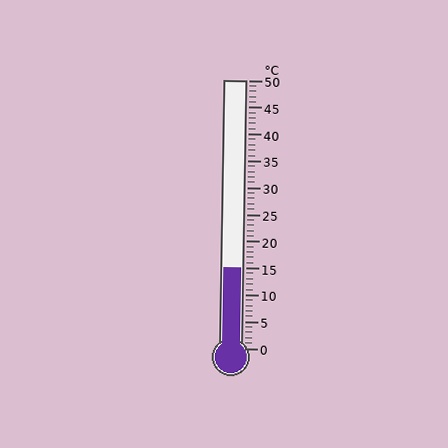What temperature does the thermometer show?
The thermometer shows approximately 15°C.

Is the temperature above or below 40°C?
The temperature is below 40°C.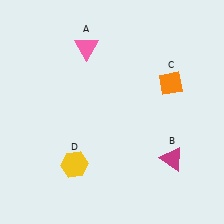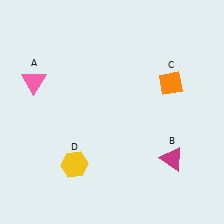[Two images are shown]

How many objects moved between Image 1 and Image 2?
1 object moved between the two images.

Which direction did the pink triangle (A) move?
The pink triangle (A) moved left.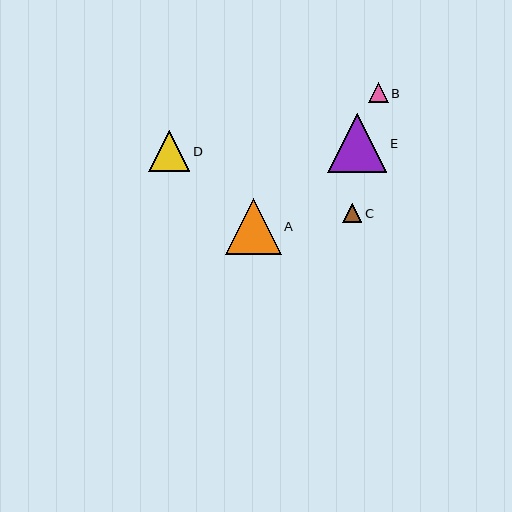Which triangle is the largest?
Triangle E is the largest with a size of approximately 59 pixels.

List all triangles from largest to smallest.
From largest to smallest: E, A, D, B, C.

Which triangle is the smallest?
Triangle C is the smallest with a size of approximately 19 pixels.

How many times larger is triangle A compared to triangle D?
Triangle A is approximately 1.3 times the size of triangle D.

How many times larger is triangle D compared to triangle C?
Triangle D is approximately 2.2 times the size of triangle C.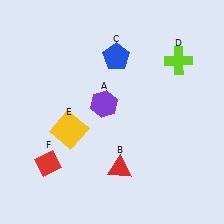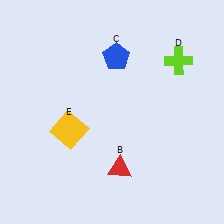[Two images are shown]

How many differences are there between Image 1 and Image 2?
There are 2 differences between the two images.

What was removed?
The purple hexagon (A), the red diamond (F) were removed in Image 2.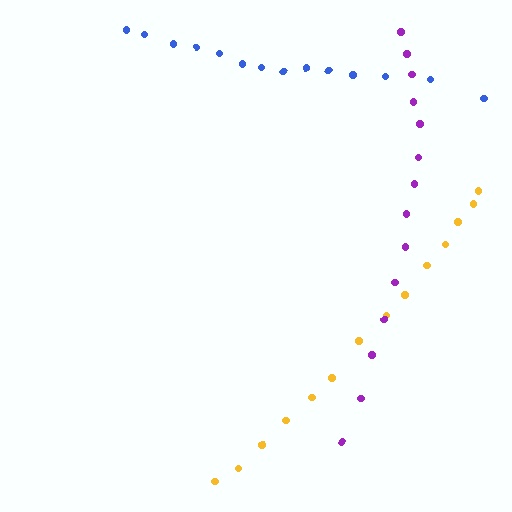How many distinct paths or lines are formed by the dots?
There are 3 distinct paths.